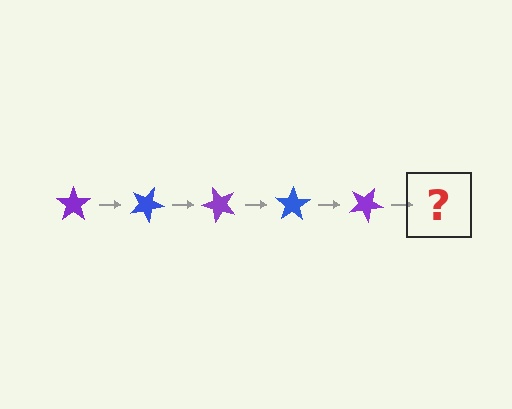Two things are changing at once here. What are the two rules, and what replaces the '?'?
The two rules are that it rotates 25 degrees each step and the color cycles through purple and blue. The '?' should be a blue star, rotated 125 degrees from the start.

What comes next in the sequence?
The next element should be a blue star, rotated 125 degrees from the start.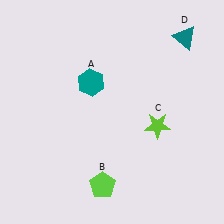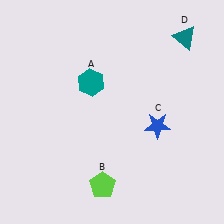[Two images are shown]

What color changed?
The star (C) changed from lime in Image 1 to blue in Image 2.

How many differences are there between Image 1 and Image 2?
There is 1 difference between the two images.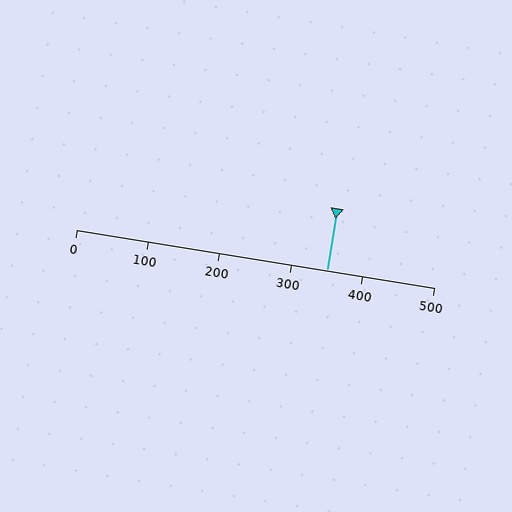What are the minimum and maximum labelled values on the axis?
The axis runs from 0 to 500.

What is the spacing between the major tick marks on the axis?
The major ticks are spaced 100 apart.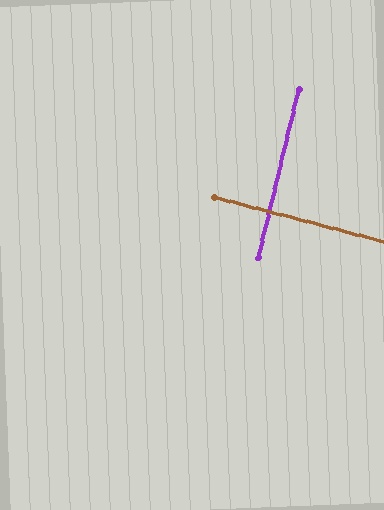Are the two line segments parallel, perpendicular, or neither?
Perpendicular — they meet at approximately 89°.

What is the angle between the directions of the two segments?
Approximately 89 degrees.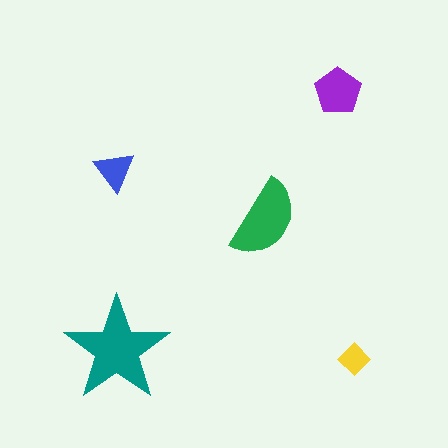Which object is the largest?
The teal star.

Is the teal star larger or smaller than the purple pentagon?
Larger.